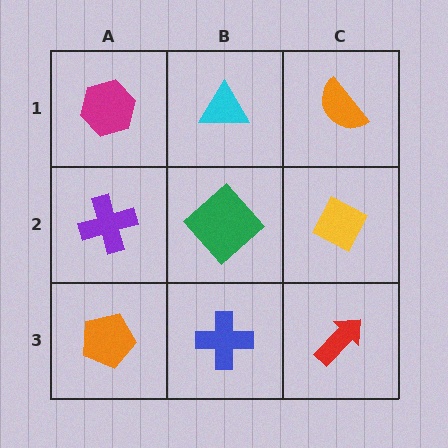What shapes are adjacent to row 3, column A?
A purple cross (row 2, column A), a blue cross (row 3, column B).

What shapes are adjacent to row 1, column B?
A green diamond (row 2, column B), a magenta hexagon (row 1, column A), an orange semicircle (row 1, column C).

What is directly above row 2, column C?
An orange semicircle.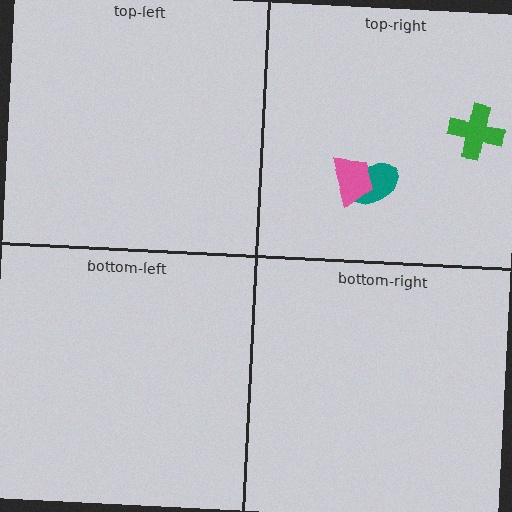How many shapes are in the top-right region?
3.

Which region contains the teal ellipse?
The top-right region.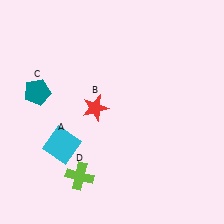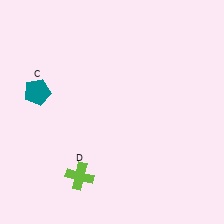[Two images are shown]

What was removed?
The red star (B), the cyan square (A) were removed in Image 2.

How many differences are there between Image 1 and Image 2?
There are 2 differences between the two images.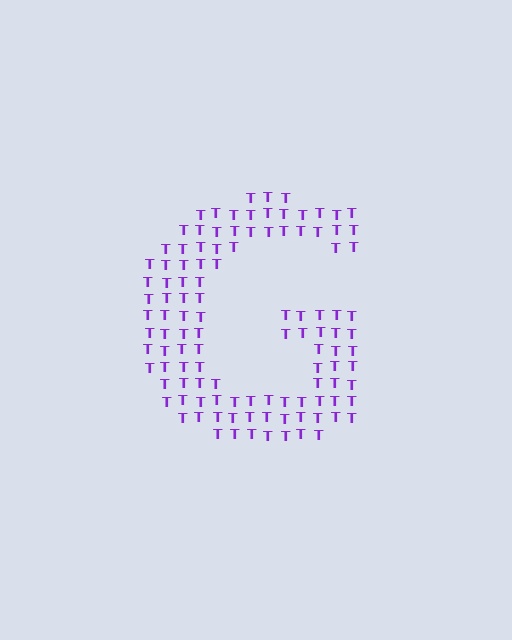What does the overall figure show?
The overall figure shows the letter G.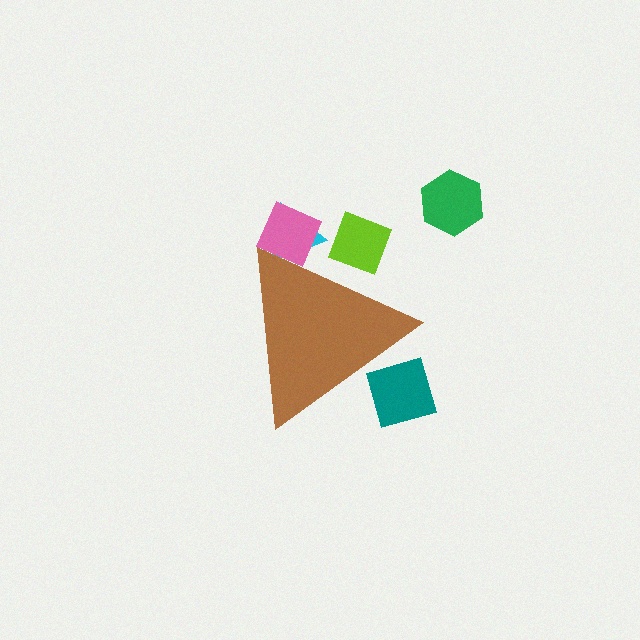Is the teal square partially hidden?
Yes, the teal square is partially hidden behind the brown triangle.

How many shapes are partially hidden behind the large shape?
4 shapes are partially hidden.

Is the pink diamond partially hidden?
Yes, the pink diamond is partially hidden behind the brown triangle.